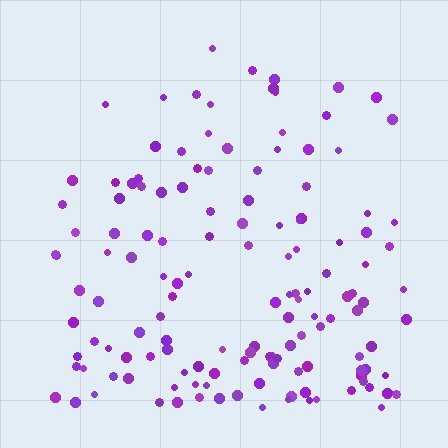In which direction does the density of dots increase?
From top to bottom, with the bottom side densest.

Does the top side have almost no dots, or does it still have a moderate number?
Still a moderate number, just noticeably fewer than the bottom.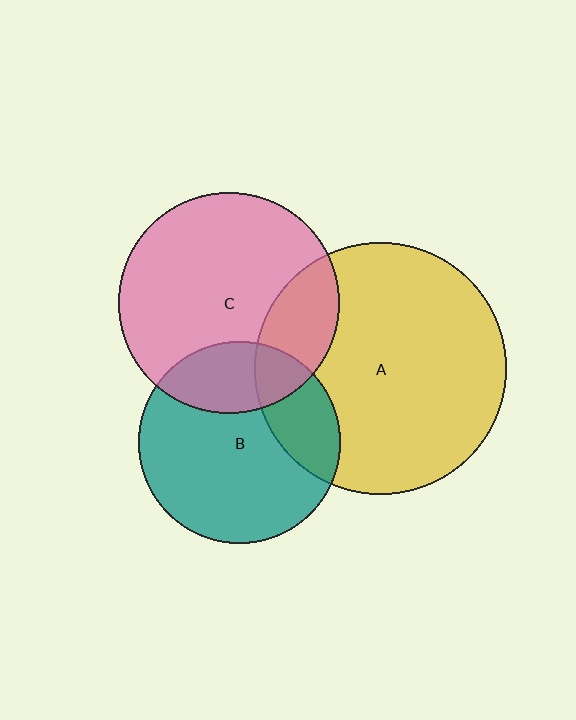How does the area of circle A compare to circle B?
Approximately 1.6 times.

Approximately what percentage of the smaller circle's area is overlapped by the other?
Approximately 25%.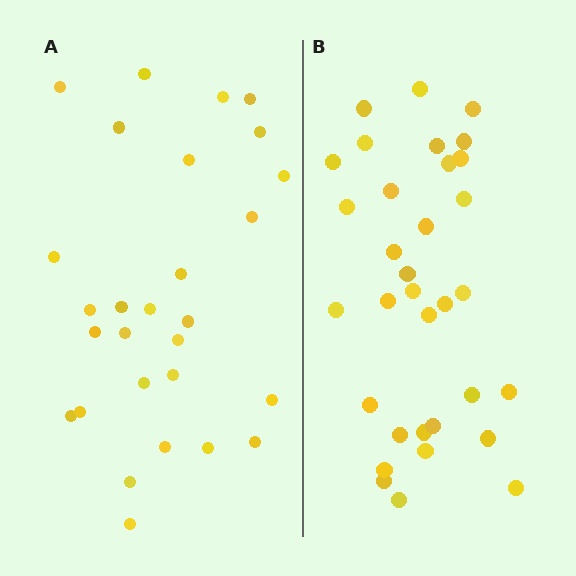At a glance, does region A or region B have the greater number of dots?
Region B (the right region) has more dots.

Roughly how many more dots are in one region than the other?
Region B has about 5 more dots than region A.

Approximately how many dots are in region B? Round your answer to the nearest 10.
About 30 dots. (The exact count is 33, which rounds to 30.)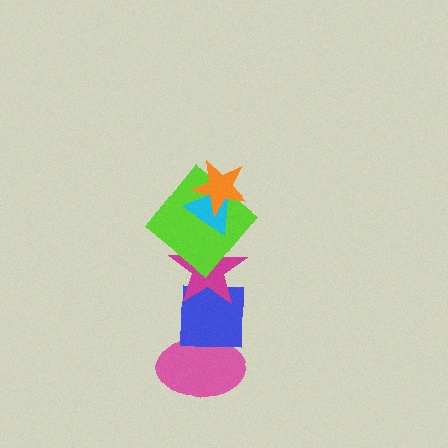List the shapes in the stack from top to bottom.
From top to bottom: the orange star, the cyan triangle, the lime diamond, the magenta star, the blue square, the pink ellipse.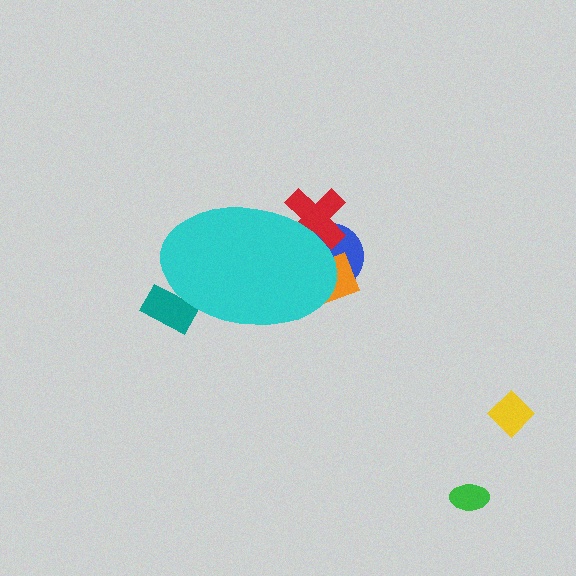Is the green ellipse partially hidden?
No, the green ellipse is fully visible.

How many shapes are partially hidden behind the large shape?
4 shapes are partially hidden.